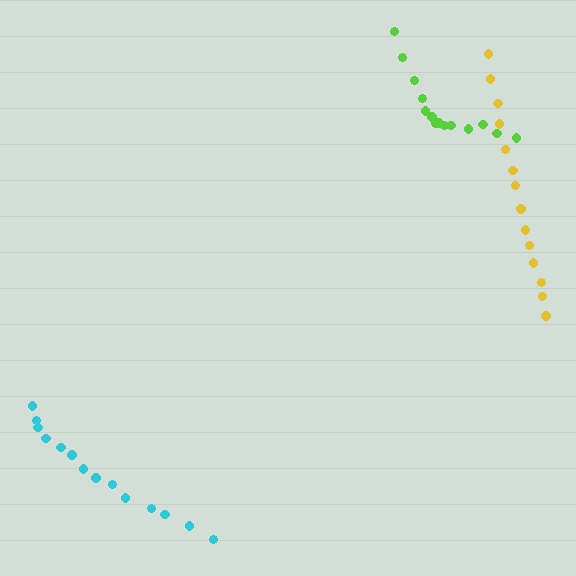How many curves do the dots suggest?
There are 3 distinct paths.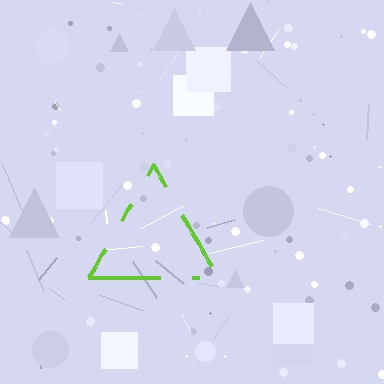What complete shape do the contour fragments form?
The contour fragments form a triangle.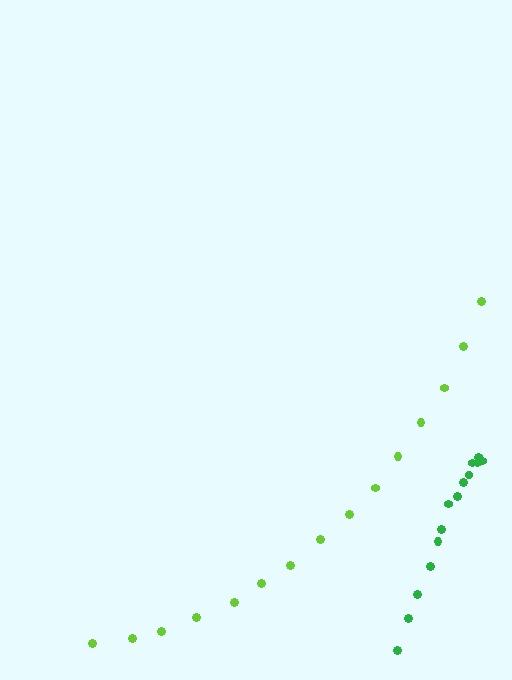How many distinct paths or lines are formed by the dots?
There are 2 distinct paths.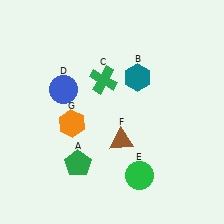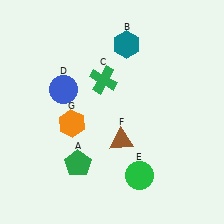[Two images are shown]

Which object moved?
The teal hexagon (B) moved up.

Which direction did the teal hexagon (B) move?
The teal hexagon (B) moved up.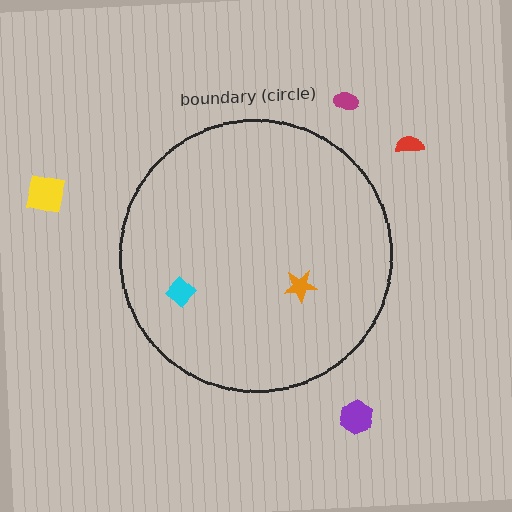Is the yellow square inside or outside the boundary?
Outside.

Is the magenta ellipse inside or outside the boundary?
Outside.